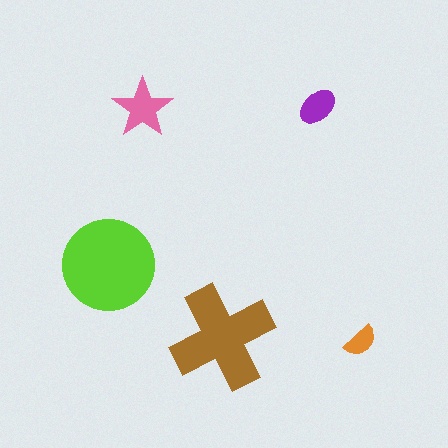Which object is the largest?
The lime circle.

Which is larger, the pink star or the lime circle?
The lime circle.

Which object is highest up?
The purple ellipse is topmost.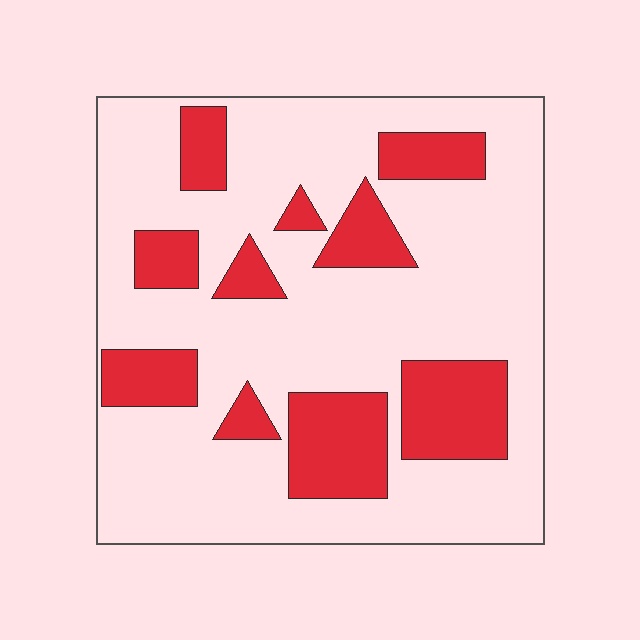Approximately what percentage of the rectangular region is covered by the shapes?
Approximately 25%.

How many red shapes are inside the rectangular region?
10.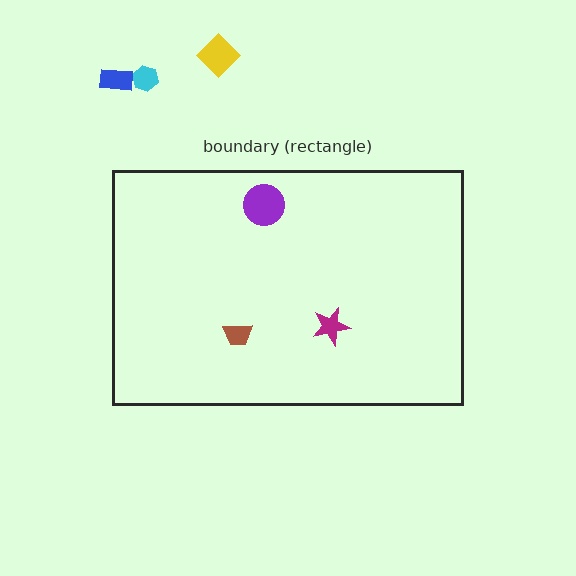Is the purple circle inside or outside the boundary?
Inside.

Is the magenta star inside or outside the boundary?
Inside.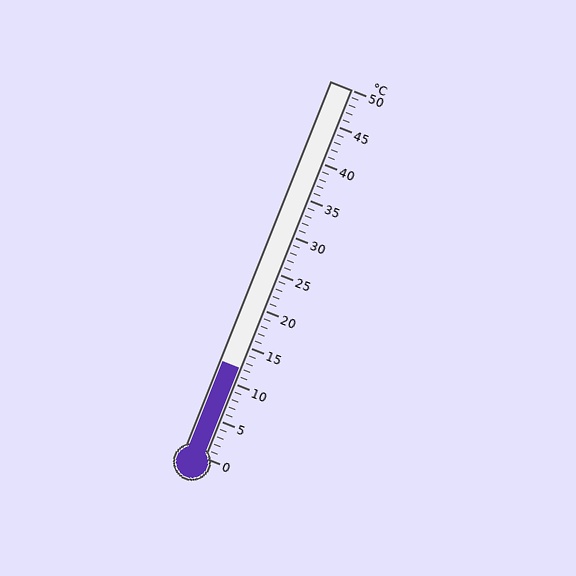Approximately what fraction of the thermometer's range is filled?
The thermometer is filled to approximately 25% of its range.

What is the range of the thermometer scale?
The thermometer scale ranges from 0°C to 50°C.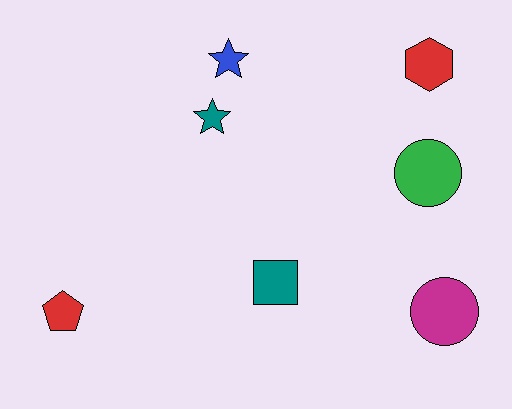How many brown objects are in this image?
There are no brown objects.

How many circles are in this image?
There are 2 circles.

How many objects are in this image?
There are 7 objects.